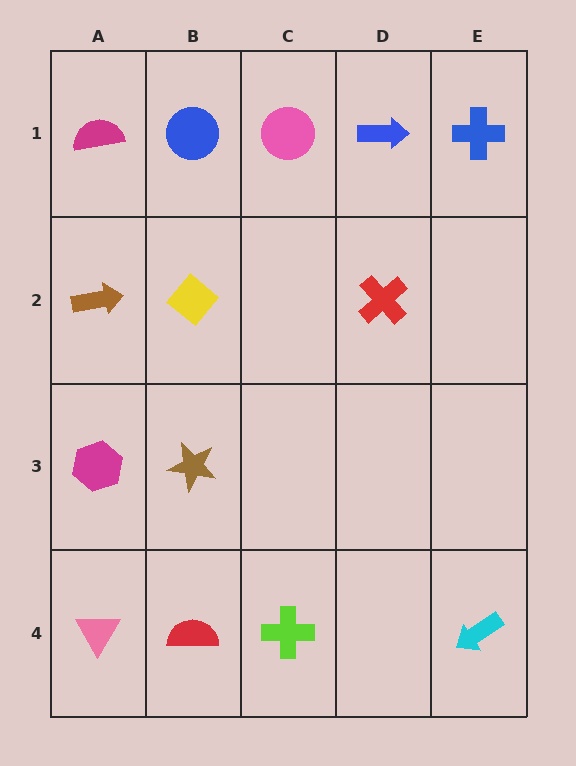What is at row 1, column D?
A blue arrow.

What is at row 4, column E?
A cyan arrow.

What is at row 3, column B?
A brown star.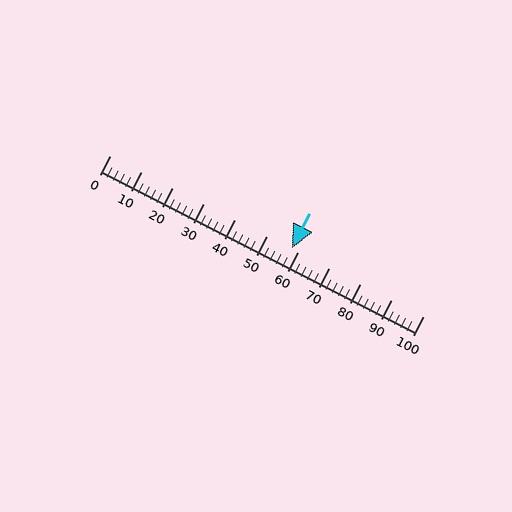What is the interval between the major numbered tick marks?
The major tick marks are spaced 10 units apart.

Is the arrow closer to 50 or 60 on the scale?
The arrow is closer to 60.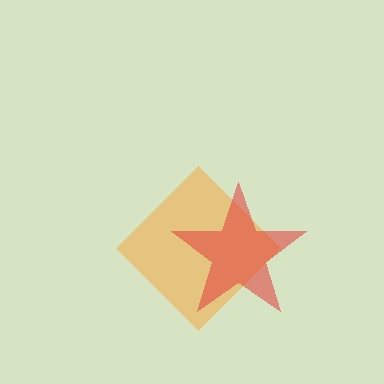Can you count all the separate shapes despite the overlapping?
Yes, there are 2 separate shapes.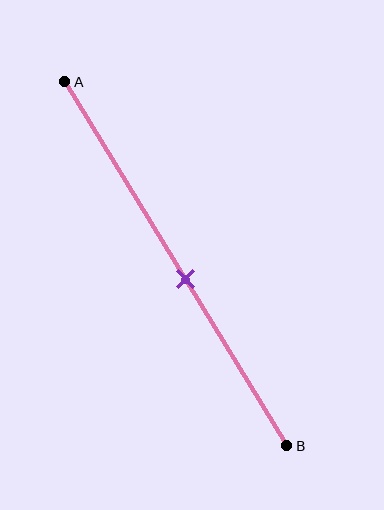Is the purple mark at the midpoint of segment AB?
No, the mark is at about 55% from A, not at the 50% midpoint.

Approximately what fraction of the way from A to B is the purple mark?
The purple mark is approximately 55% of the way from A to B.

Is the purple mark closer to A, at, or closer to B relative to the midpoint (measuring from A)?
The purple mark is closer to point B than the midpoint of segment AB.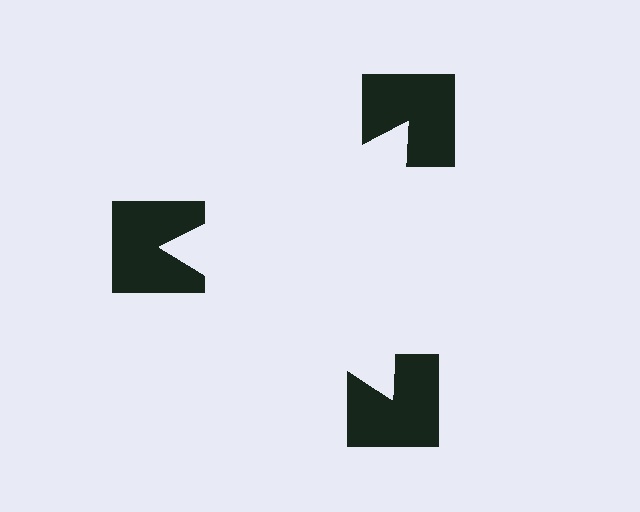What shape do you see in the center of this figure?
An illusory triangle — its edges are inferred from the aligned wedge cuts in the notched squares, not physically drawn.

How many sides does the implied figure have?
3 sides.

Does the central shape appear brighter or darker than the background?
It typically appears slightly brighter than the background, even though no actual brightness change is drawn.